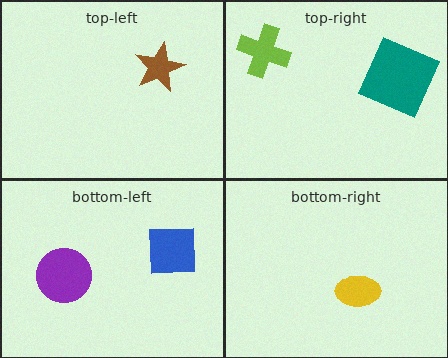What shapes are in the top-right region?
The teal square, the lime cross.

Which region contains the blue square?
The bottom-left region.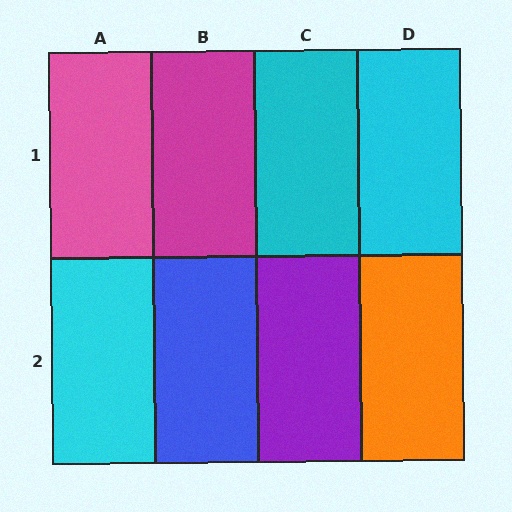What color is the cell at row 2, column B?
Blue.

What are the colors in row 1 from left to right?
Pink, magenta, cyan, cyan.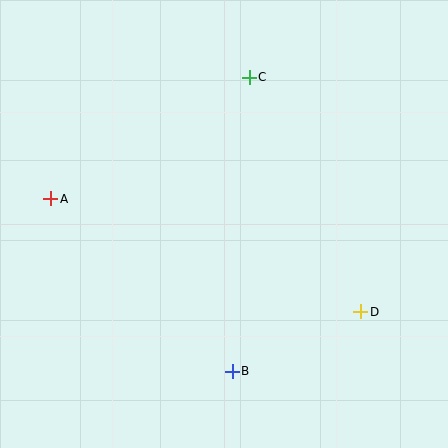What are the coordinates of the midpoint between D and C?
The midpoint between D and C is at (305, 194).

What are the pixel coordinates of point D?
Point D is at (361, 312).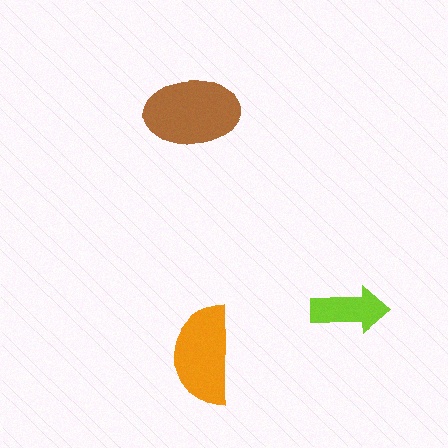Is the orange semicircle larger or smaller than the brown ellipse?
Smaller.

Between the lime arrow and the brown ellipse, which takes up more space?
The brown ellipse.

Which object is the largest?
The brown ellipse.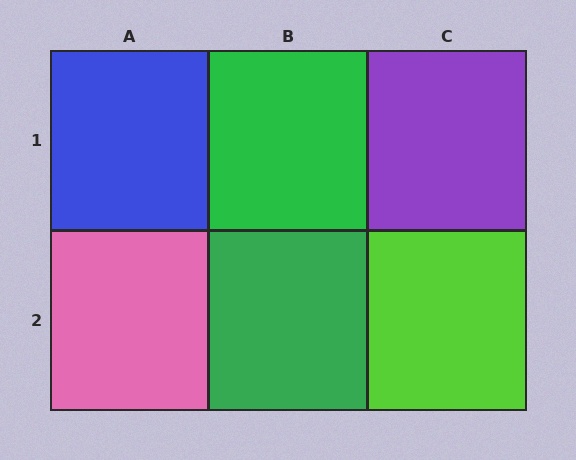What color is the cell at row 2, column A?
Pink.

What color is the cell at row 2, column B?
Green.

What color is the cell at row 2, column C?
Lime.